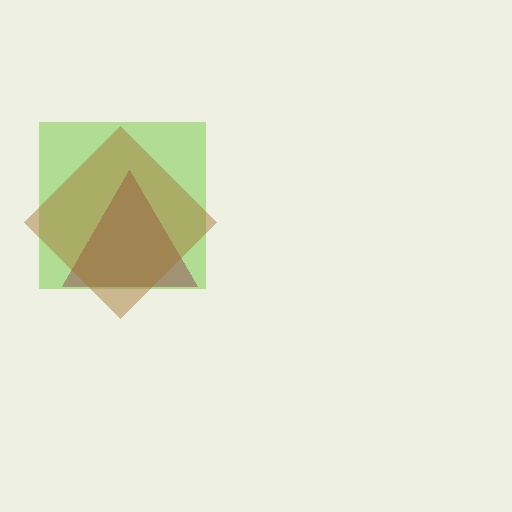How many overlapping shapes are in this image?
There are 3 overlapping shapes in the image.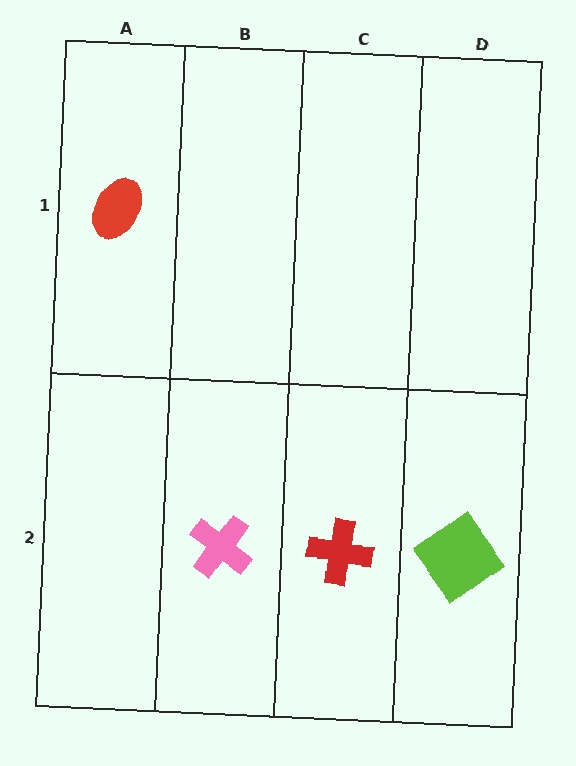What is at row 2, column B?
A pink cross.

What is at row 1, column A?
A red ellipse.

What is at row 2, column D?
A lime diamond.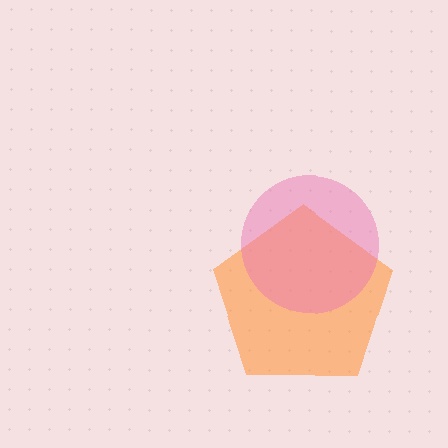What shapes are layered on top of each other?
The layered shapes are: an orange pentagon, a pink circle.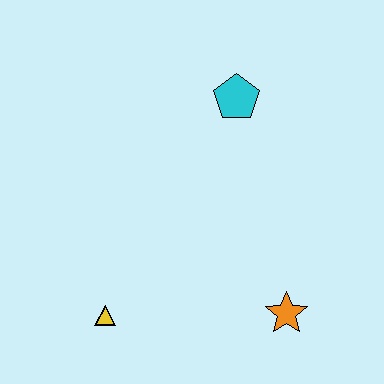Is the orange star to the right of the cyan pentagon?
Yes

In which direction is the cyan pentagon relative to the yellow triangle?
The cyan pentagon is above the yellow triangle.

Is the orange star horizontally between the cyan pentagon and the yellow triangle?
No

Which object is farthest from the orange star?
The cyan pentagon is farthest from the orange star.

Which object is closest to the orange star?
The yellow triangle is closest to the orange star.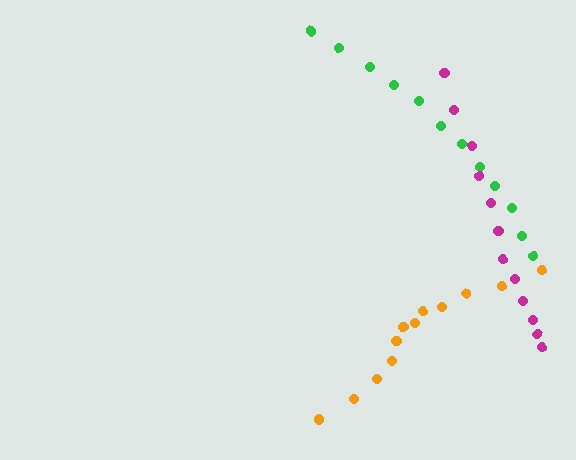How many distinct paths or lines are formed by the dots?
There are 3 distinct paths.